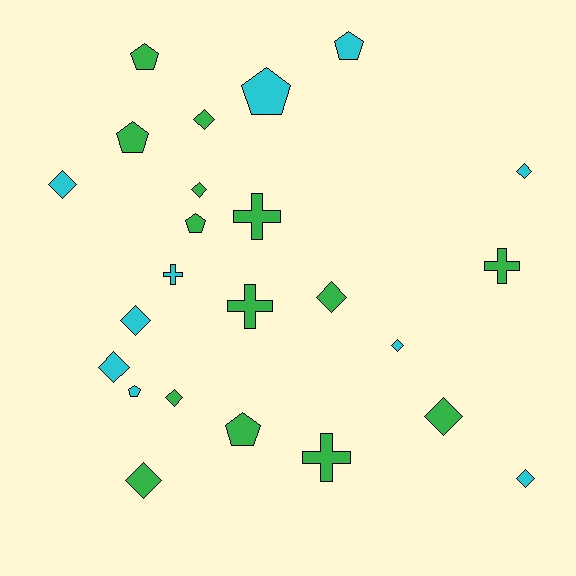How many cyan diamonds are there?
There are 6 cyan diamonds.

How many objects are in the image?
There are 24 objects.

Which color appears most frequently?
Green, with 14 objects.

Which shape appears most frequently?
Diamond, with 12 objects.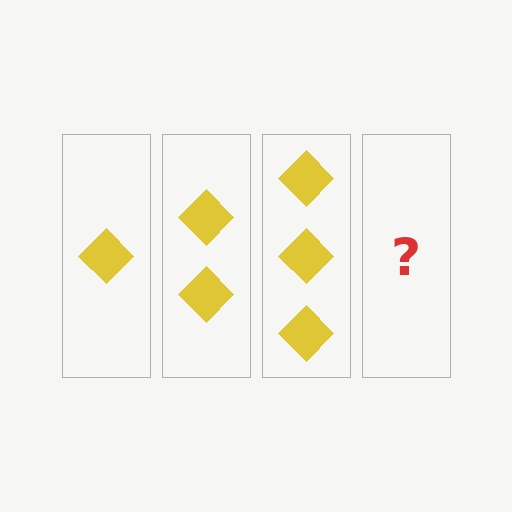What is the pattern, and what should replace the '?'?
The pattern is that each step adds one more diamond. The '?' should be 4 diamonds.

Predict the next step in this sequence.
The next step is 4 diamonds.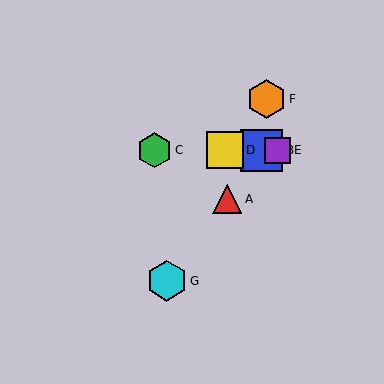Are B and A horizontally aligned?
No, B is at y≈150 and A is at y≈199.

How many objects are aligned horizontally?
4 objects (B, C, D, E) are aligned horizontally.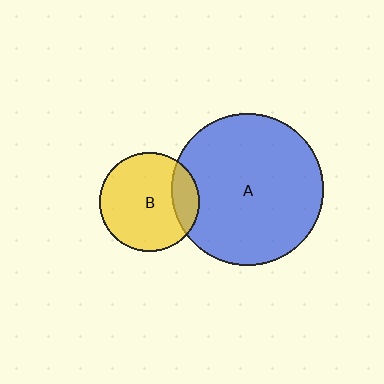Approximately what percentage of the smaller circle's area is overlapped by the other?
Approximately 20%.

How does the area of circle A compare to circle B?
Approximately 2.3 times.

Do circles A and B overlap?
Yes.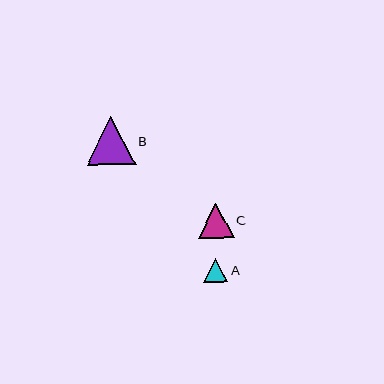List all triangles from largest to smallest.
From largest to smallest: B, C, A.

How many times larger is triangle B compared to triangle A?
Triangle B is approximately 2.0 times the size of triangle A.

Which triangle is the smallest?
Triangle A is the smallest with a size of approximately 24 pixels.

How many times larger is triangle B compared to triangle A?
Triangle B is approximately 2.0 times the size of triangle A.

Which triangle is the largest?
Triangle B is the largest with a size of approximately 48 pixels.